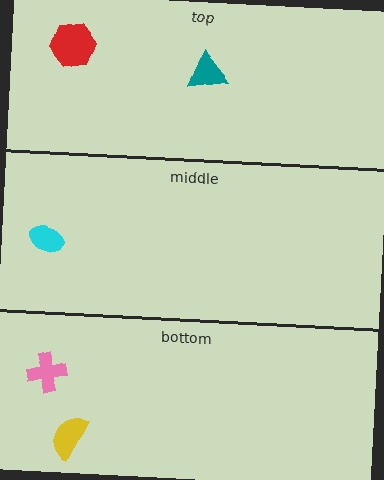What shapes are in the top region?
The teal triangle, the red hexagon.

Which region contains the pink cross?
The bottom region.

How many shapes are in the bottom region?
2.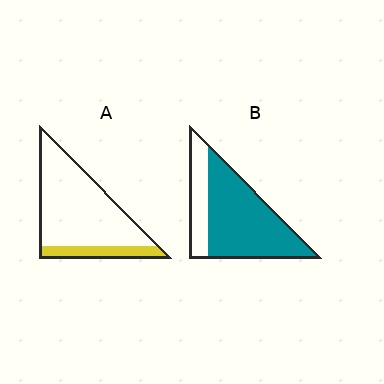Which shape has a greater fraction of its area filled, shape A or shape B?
Shape B.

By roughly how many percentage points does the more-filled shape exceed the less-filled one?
By roughly 55 percentage points (B over A).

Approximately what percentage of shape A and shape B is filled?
A is approximately 20% and B is approximately 75%.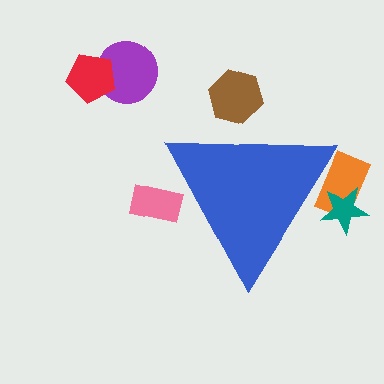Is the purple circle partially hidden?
No, the purple circle is fully visible.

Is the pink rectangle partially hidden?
Yes, the pink rectangle is partially hidden behind the blue triangle.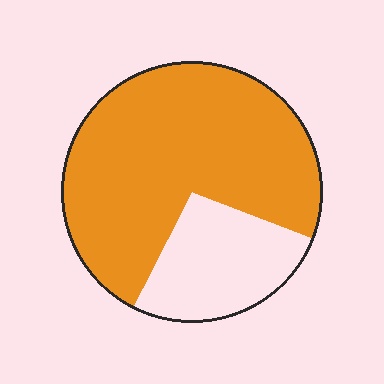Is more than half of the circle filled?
Yes.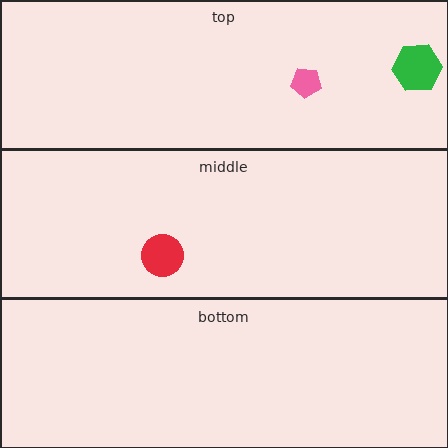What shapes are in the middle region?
The red circle.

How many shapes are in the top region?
2.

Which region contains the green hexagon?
The top region.